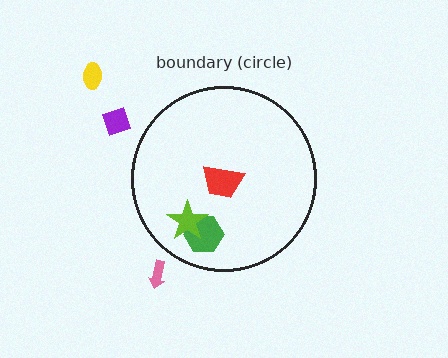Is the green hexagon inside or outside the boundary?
Inside.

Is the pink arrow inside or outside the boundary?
Outside.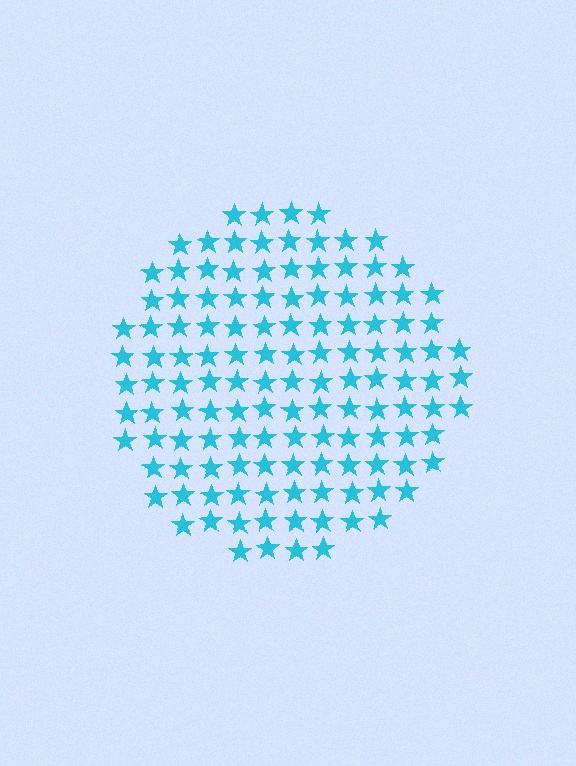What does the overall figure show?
The overall figure shows a circle.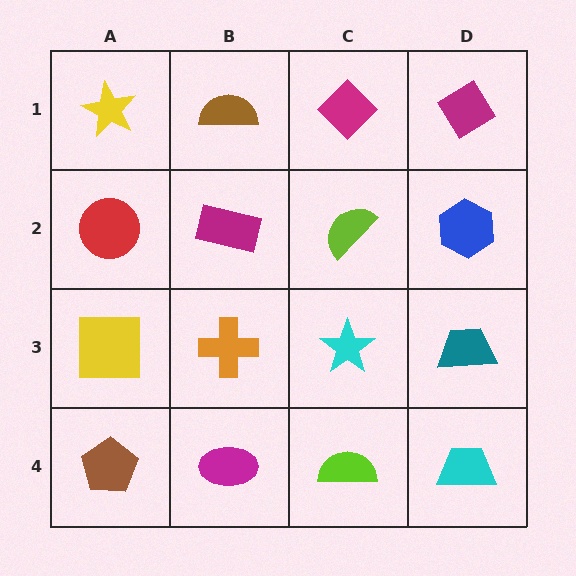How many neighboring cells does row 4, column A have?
2.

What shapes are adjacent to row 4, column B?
An orange cross (row 3, column B), a brown pentagon (row 4, column A), a lime semicircle (row 4, column C).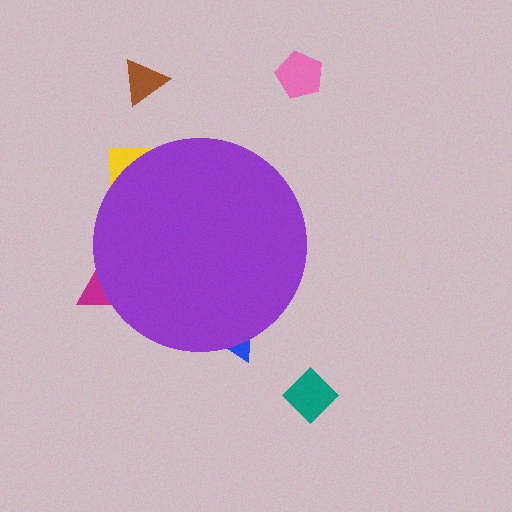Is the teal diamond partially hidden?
No, the teal diamond is fully visible.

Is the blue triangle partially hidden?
Yes, the blue triangle is partially hidden behind the purple circle.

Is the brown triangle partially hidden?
No, the brown triangle is fully visible.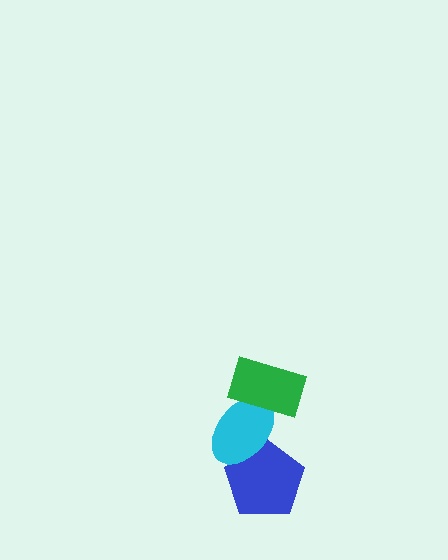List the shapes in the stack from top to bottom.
From top to bottom: the green rectangle, the cyan ellipse, the blue pentagon.